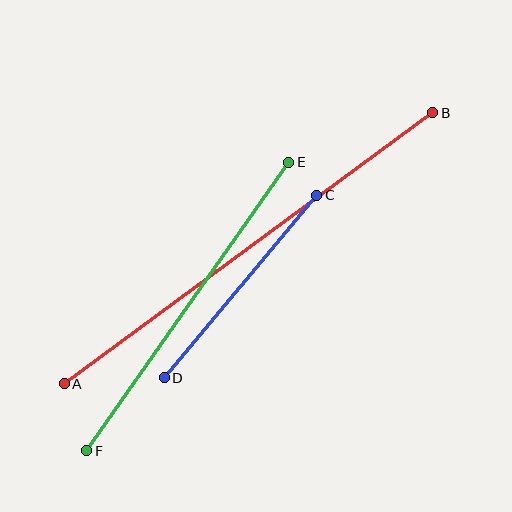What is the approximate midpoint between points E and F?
The midpoint is at approximately (188, 307) pixels.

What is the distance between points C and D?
The distance is approximately 238 pixels.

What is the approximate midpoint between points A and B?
The midpoint is at approximately (249, 248) pixels.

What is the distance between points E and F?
The distance is approximately 352 pixels.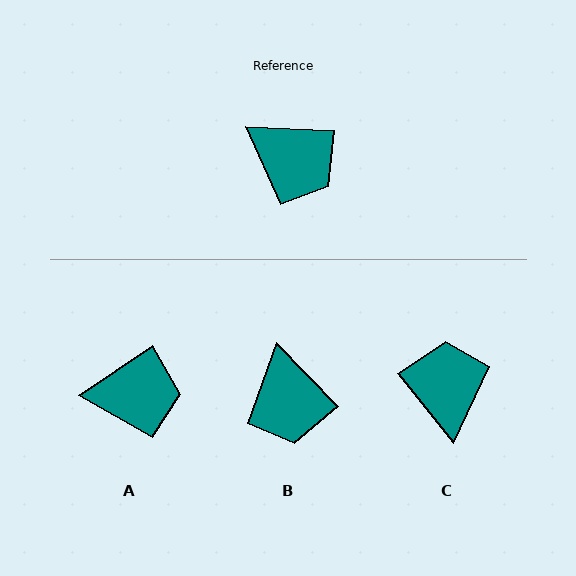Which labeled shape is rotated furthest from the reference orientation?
C, about 131 degrees away.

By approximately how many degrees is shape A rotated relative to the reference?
Approximately 37 degrees counter-clockwise.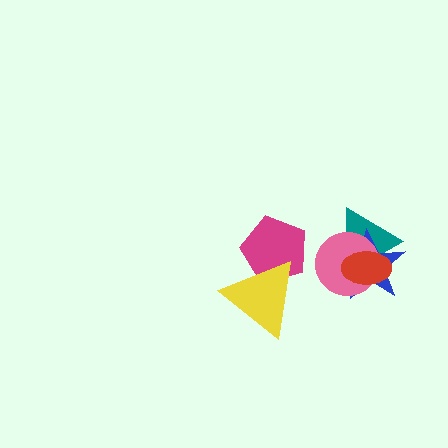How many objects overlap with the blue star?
3 objects overlap with the blue star.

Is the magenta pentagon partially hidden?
Yes, it is partially covered by another shape.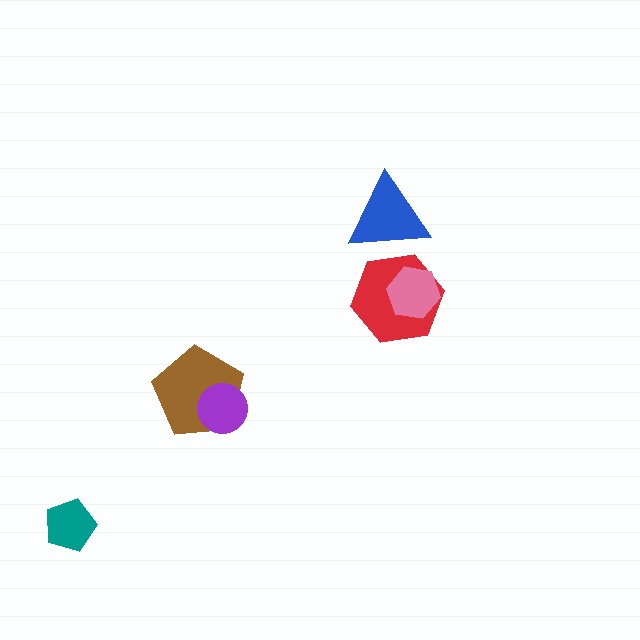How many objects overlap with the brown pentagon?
1 object overlaps with the brown pentagon.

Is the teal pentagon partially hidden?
No, no other shape covers it.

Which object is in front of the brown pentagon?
The purple circle is in front of the brown pentagon.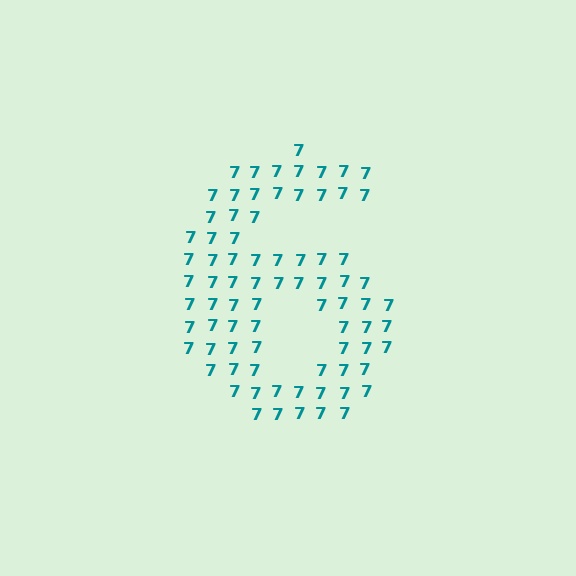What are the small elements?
The small elements are digit 7's.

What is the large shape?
The large shape is the digit 6.